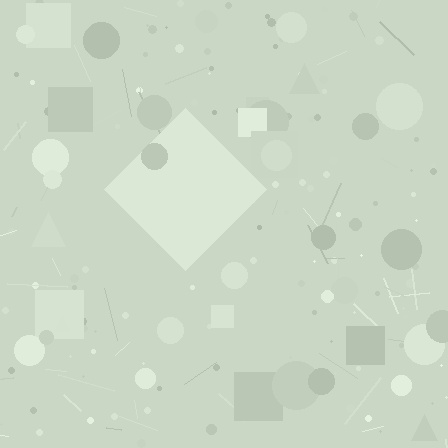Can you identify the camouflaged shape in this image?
The camouflaged shape is a diamond.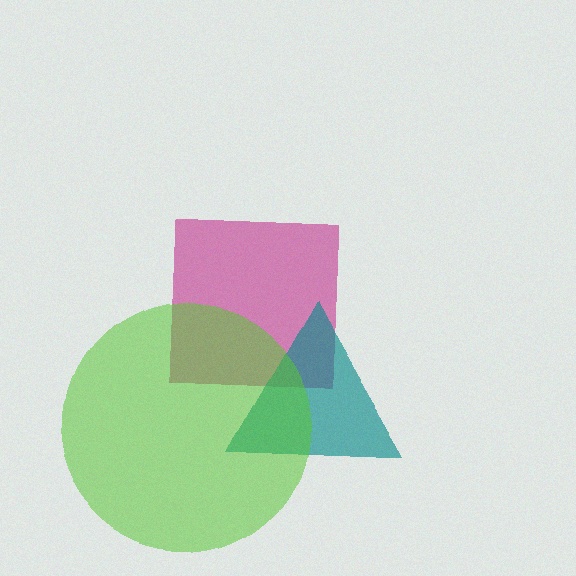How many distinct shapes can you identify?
There are 3 distinct shapes: a magenta square, a teal triangle, a lime circle.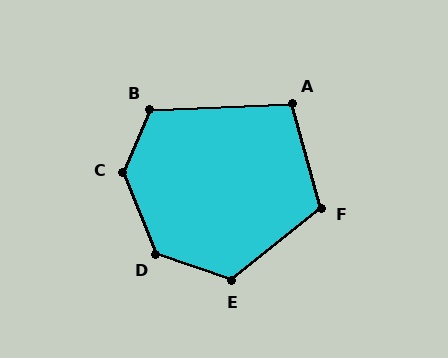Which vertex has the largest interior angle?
C, at approximately 135 degrees.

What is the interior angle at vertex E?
Approximately 122 degrees (obtuse).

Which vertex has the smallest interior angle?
A, at approximately 103 degrees.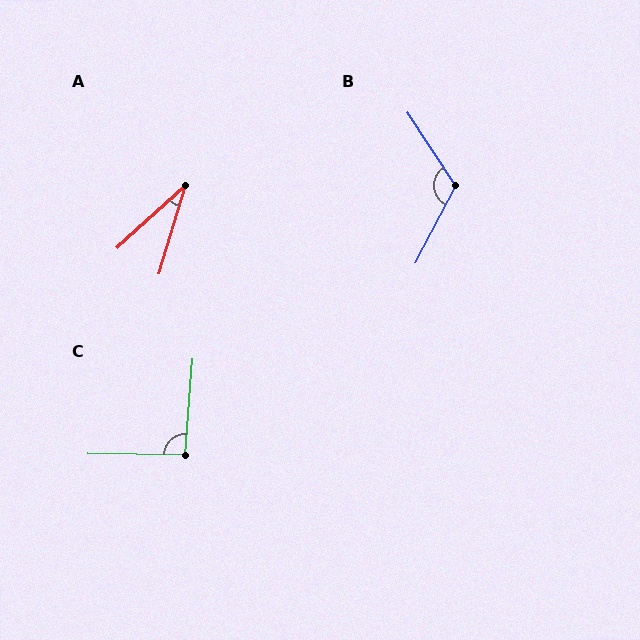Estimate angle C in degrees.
Approximately 93 degrees.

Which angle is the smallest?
A, at approximately 31 degrees.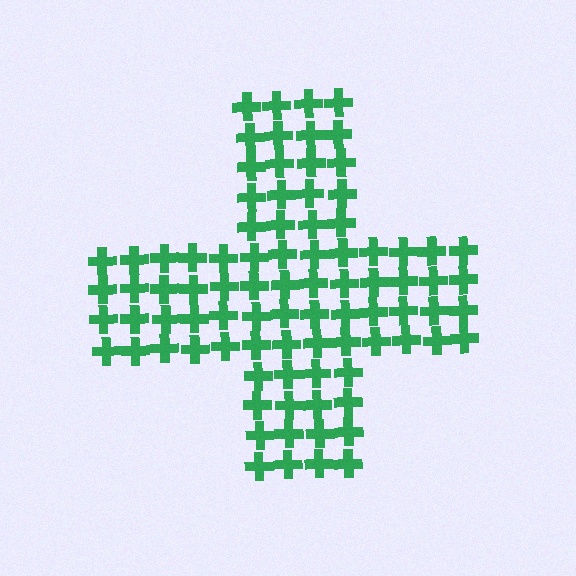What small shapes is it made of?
It is made of small crosses.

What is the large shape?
The large shape is a cross.